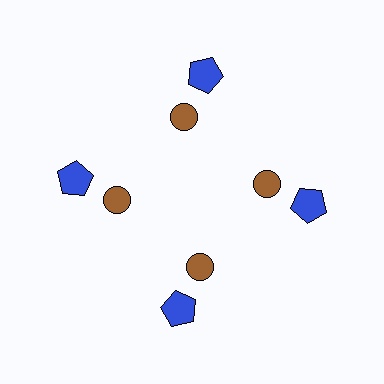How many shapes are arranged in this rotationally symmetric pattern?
There are 8 shapes, arranged in 4 groups of 2.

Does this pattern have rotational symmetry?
Yes, this pattern has 4-fold rotational symmetry. It looks the same after rotating 90 degrees around the center.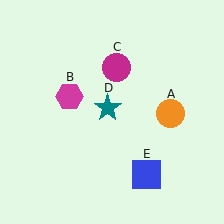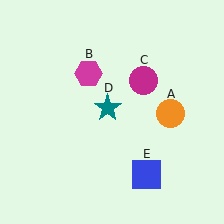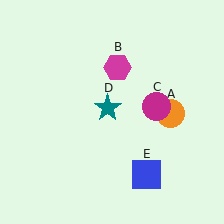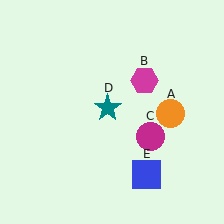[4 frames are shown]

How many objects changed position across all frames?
2 objects changed position: magenta hexagon (object B), magenta circle (object C).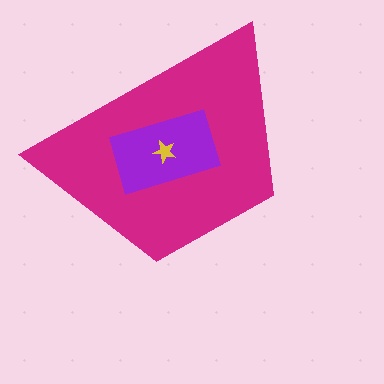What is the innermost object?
The yellow star.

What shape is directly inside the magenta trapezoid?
The purple rectangle.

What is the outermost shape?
The magenta trapezoid.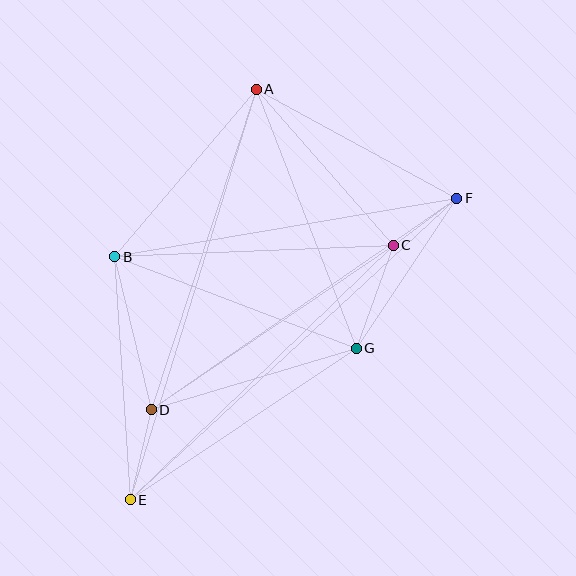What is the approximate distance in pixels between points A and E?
The distance between A and E is approximately 430 pixels.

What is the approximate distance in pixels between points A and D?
The distance between A and D is approximately 337 pixels.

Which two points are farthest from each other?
Points E and F are farthest from each other.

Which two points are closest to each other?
Points C and F are closest to each other.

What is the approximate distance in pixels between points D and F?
The distance between D and F is approximately 372 pixels.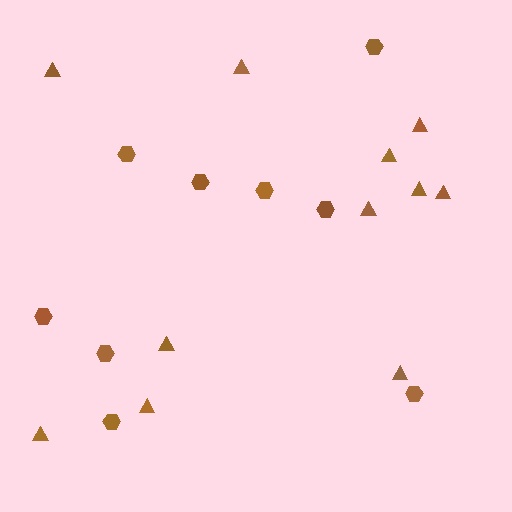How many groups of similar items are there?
There are 2 groups: one group of hexagons (9) and one group of triangles (11).